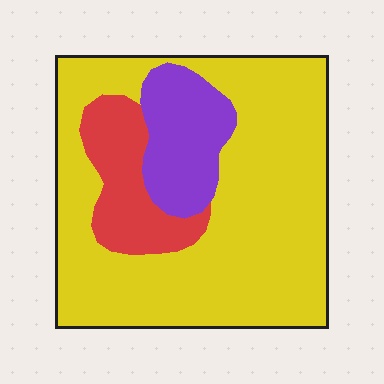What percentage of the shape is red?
Red takes up about one eighth (1/8) of the shape.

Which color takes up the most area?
Yellow, at roughly 70%.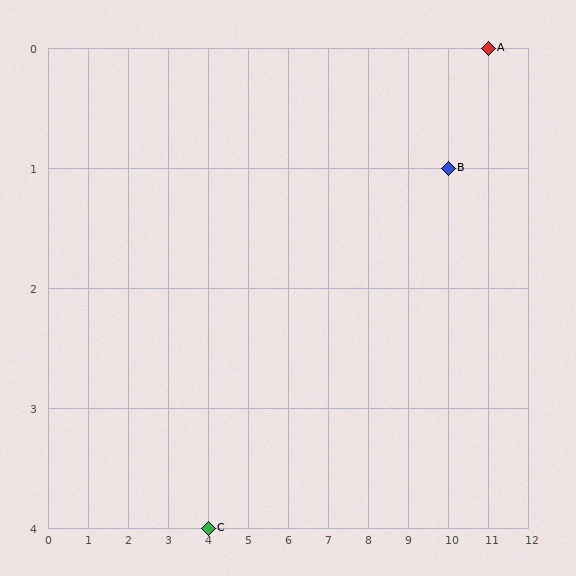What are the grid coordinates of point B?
Point B is at grid coordinates (10, 1).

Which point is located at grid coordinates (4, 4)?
Point C is at (4, 4).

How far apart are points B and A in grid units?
Points B and A are 1 column and 1 row apart (about 1.4 grid units diagonally).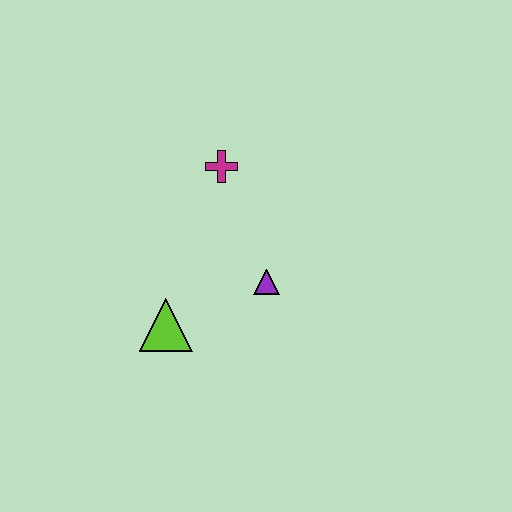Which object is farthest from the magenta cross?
The lime triangle is farthest from the magenta cross.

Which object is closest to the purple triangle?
The lime triangle is closest to the purple triangle.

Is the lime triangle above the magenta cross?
No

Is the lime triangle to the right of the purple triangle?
No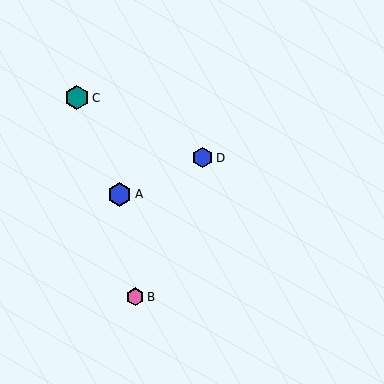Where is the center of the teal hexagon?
The center of the teal hexagon is at (77, 98).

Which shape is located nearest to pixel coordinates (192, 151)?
The blue hexagon (labeled D) at (202, 158) is nearest to that location.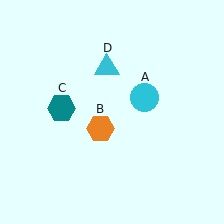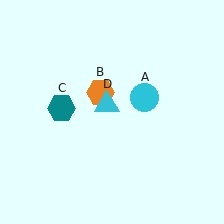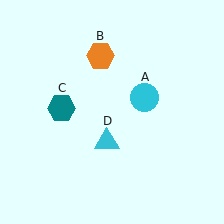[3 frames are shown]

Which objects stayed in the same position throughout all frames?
Cyan circle (object A) and teal hexagon (object C) remained stationary.